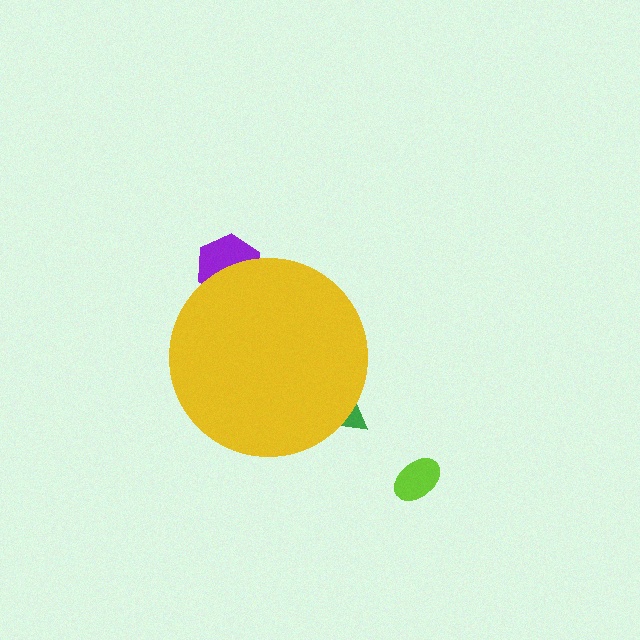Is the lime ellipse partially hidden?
No, the lime ellipse is fully visible.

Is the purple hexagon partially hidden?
Yes, the purple hexagon is partially hidden behind the yellow circle.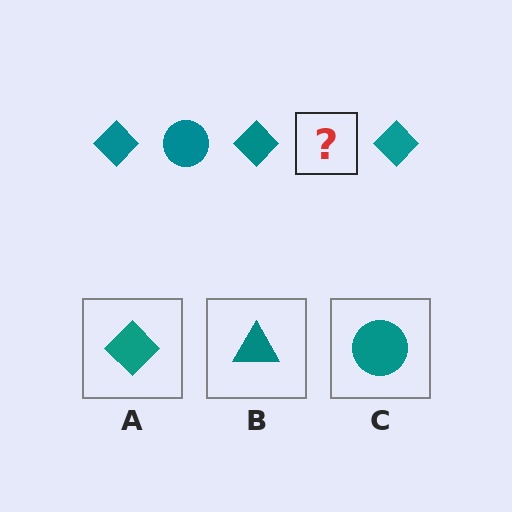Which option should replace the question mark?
Option C.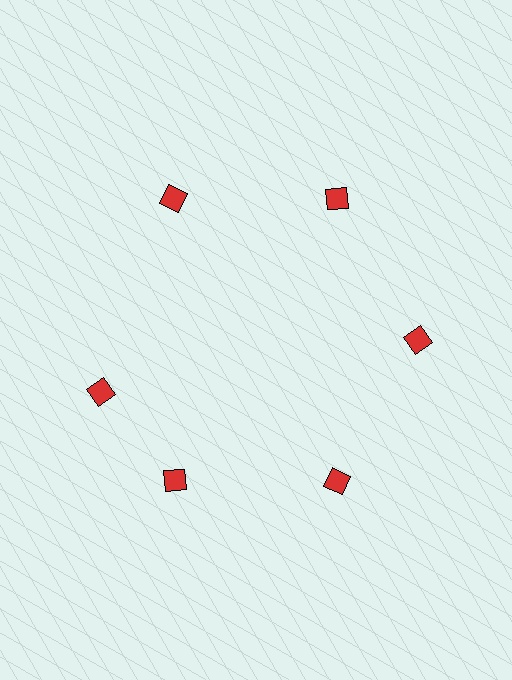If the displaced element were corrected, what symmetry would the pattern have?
It would have 6-fold rotational symmetry — the pattern would map onto itself every 60 degrees.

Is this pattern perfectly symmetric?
No. The 6 red diamonds are arranged in a ring, but one element near the 9 o'clock position is rotated out of alignment along the ring, breaking the 6-fold rotational symmetry.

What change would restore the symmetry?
The symmetry would be restored by rotating it back into even spacing with its neighbors so that all 6 diamonds sit at equal angles and equal distance from the center.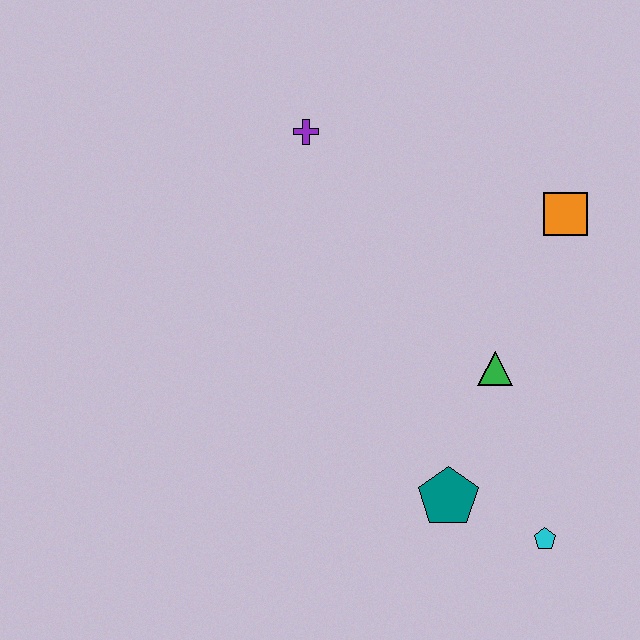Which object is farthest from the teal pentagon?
The purple cross is farthest from the teal pentagon.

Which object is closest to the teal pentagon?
The cyan pentagon is closest to the teal pentagon.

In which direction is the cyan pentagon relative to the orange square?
The cyan pentagon is below the orange square.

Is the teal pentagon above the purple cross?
No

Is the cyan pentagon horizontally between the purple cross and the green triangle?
No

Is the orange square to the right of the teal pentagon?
Yes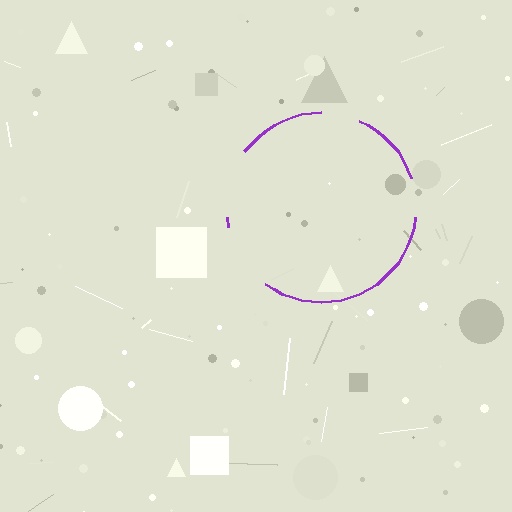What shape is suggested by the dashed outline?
The dashed outline suggests a circle.